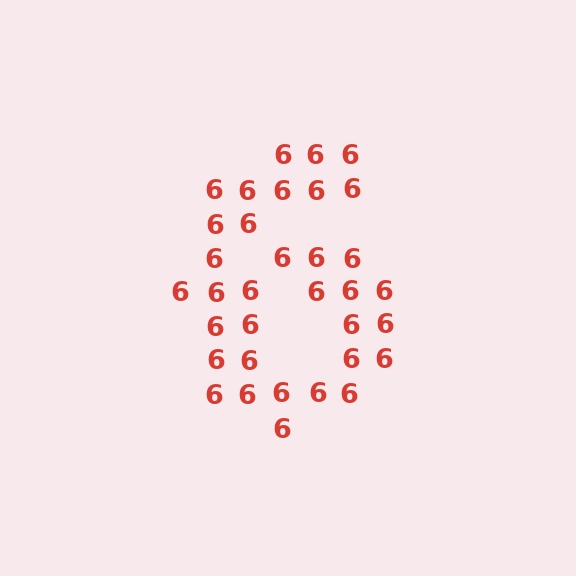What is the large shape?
The large shape is the digit 6.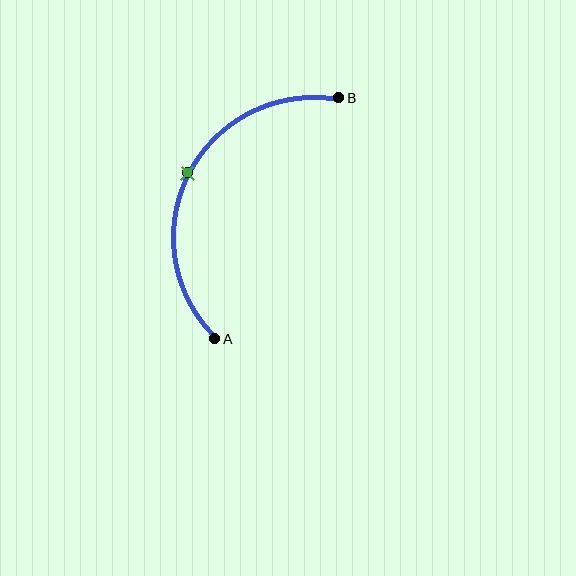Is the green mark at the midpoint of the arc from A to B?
Yes. The green mark lies on the arc at equal arc-length from both A and B — it is the arc midpoint.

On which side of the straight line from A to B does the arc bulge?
The arc bulges to the left of the straight line connecting A and B.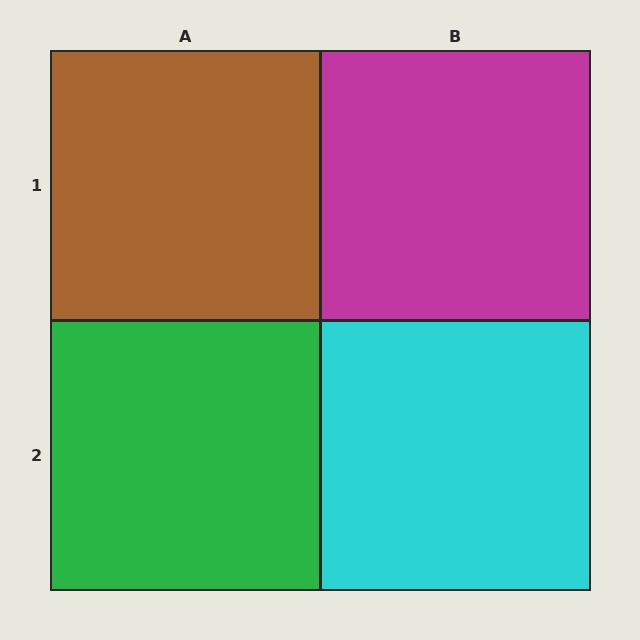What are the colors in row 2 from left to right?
Green, cyan.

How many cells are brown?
1 cell is brown.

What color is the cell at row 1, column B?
Magenta.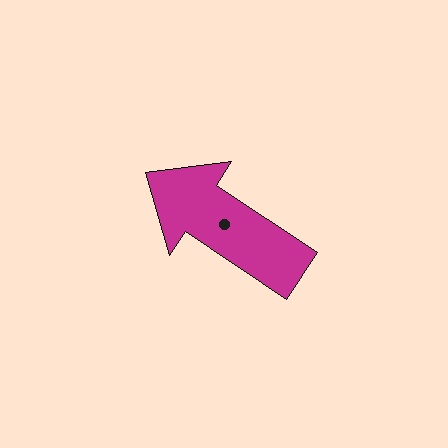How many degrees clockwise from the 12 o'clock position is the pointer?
Approximately 304 degrees.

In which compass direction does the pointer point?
Northwest.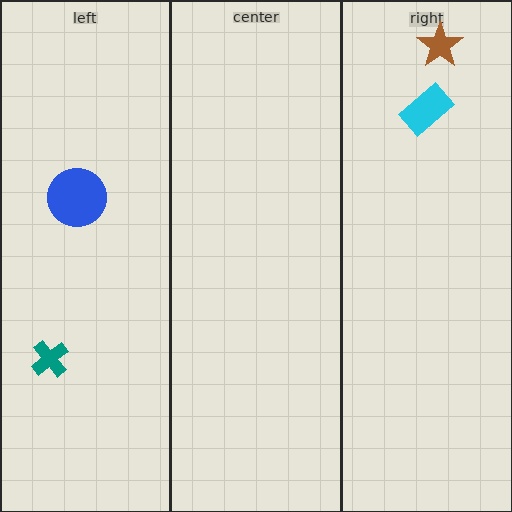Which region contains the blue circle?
The left region.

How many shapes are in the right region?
2.